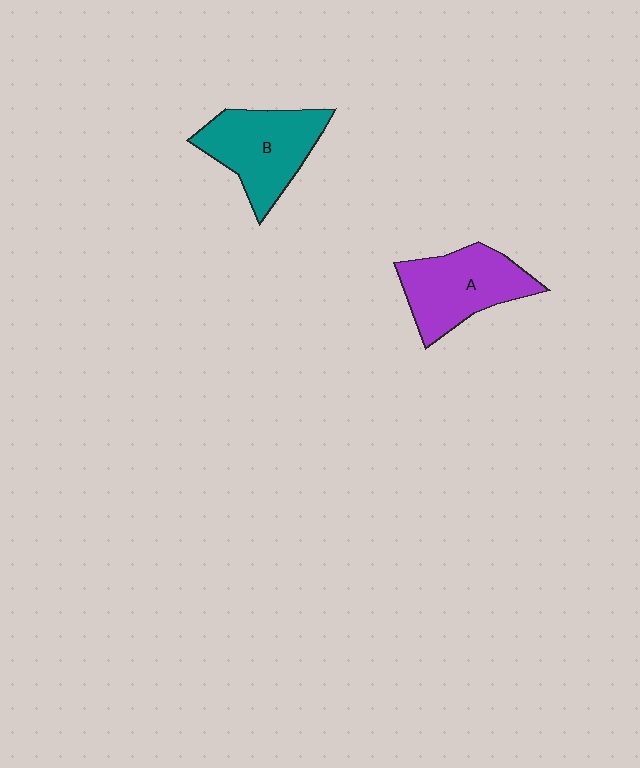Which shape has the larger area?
Shape B (teal).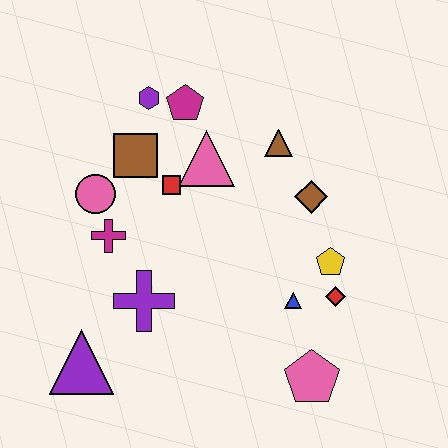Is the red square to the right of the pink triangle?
No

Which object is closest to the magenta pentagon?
The purple hexagon is closest to the magenta pentagon.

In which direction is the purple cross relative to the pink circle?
The purple cross is below the pink circle.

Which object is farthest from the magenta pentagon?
The pink pentagon is farthest from the magenta pentagon.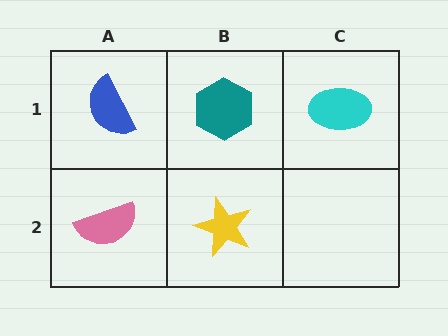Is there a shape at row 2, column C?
No, that cell is empty.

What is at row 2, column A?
A pink semicircle.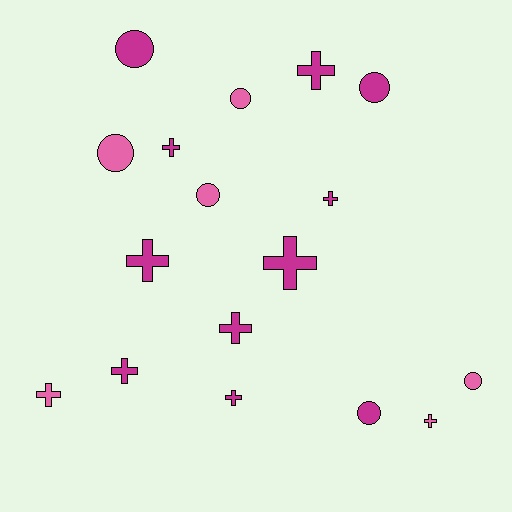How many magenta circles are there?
There are 3 magenta circles.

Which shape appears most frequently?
Cross, with 10 objects.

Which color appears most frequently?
Magenta, with 11 objects.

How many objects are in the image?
There are 17 objects.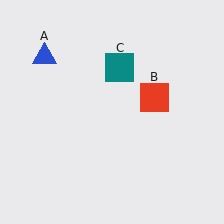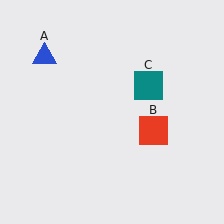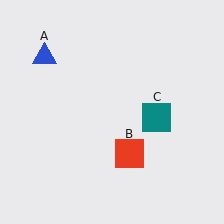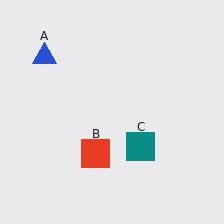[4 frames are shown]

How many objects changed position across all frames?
2 objects changed position: red square (object B), teal square (object C).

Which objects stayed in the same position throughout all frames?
Blue triangle (object A) remained stationary.